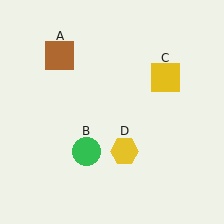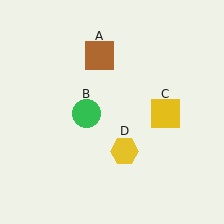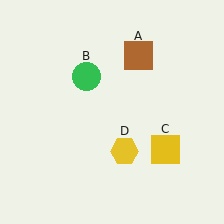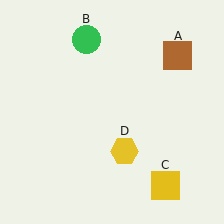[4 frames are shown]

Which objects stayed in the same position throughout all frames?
Yellow hexagon (object D) remained stationary.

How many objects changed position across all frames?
3 objects changed position: brown square (object A), green circle (object B), yellow square (object C).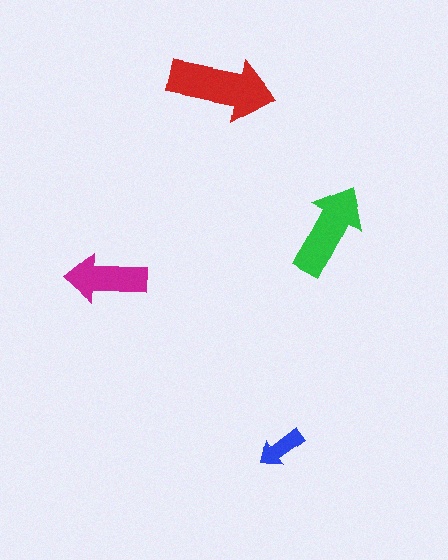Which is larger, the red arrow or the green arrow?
The red one.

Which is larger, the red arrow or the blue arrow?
The red one.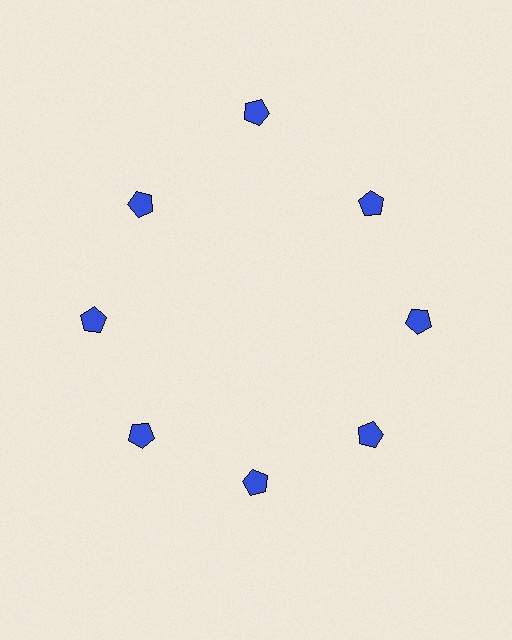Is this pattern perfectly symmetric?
No. The 8 blue pentagons are arranged in a ring, but one element near the 12 o'clock position is pushed outward from the center, breaking the 8-fold rotational symmetry.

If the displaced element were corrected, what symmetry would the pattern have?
It would have 8-fold rotational symmetry — the pattern would map onto itself every 45 degrees.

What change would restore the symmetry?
The symmetry would be restored by moving it inward, back onto the ring so that all 8 pentagons sit at equal angles and equal distance from the center.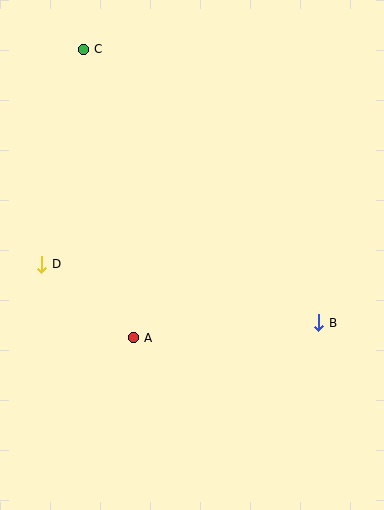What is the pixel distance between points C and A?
The distance between C and A is 292 pixels.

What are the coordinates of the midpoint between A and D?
The midpoint between A and D is at (88, 301).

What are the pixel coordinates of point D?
Point D is at (42, 264).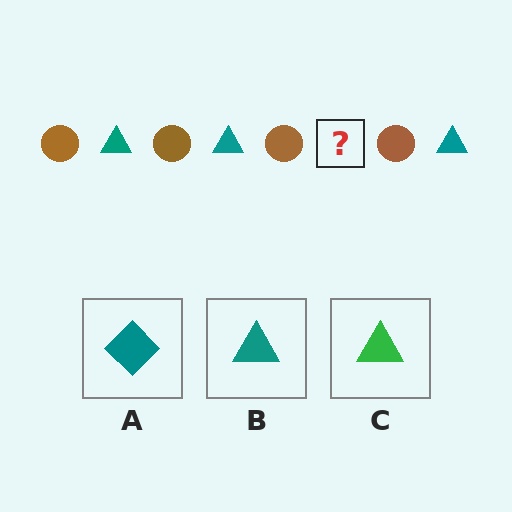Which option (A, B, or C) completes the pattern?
B.